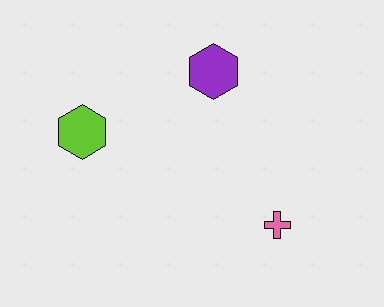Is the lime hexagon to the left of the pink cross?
Yes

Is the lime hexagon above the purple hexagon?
No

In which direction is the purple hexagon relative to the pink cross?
The purple hexagon is above the pink cross.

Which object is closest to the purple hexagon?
The lime hexagon is closest to the purple hexagon.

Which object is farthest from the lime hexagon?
The pink cross is farthest from the lime hexagon.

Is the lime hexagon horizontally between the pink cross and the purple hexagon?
No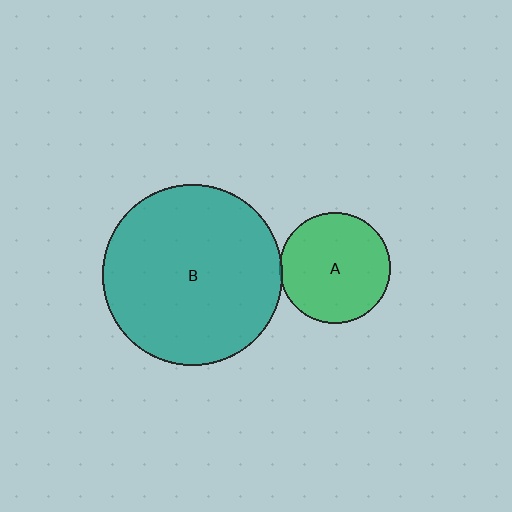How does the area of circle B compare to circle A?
Approximately 2.6 times.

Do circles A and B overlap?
Yes.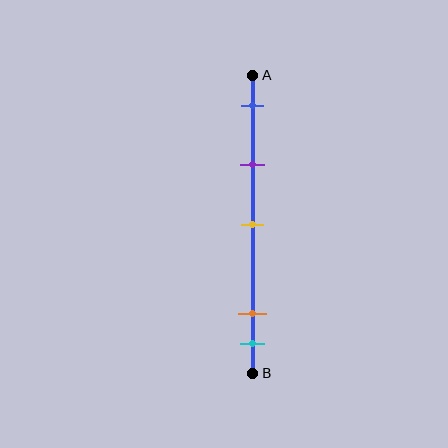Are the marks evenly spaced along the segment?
No, the marks are not evenly spaced.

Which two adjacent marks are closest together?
The orange and cyan marks are the closest adjacent pair.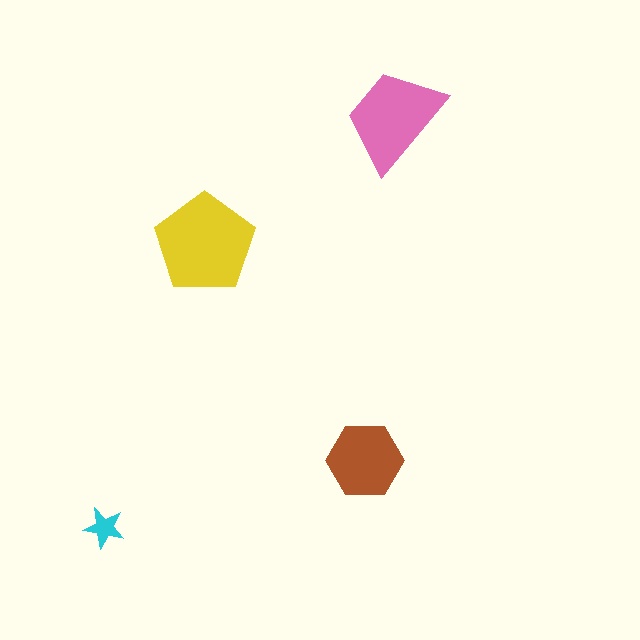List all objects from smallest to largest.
The cyan star, the brown hexagon, the pink trapezoid, the yellow pentagon.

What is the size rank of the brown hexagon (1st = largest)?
3rd.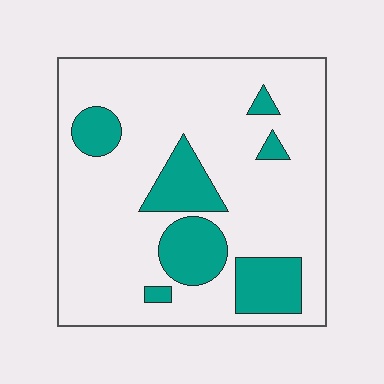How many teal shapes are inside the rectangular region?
7.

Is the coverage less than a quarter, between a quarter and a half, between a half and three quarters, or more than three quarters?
Less than a quarter.